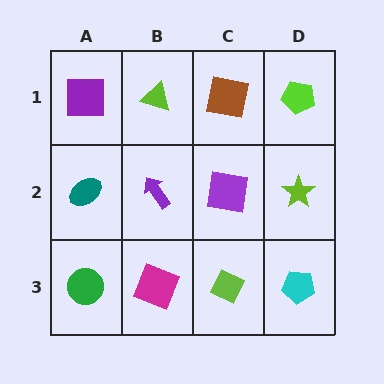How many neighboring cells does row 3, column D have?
2.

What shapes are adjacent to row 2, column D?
A lime pentagon (row 1, column D), a cyan pentagon (row 3, column D), a purple square (row 2, column C).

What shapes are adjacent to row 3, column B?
A purple arrow (row 2, column B), a green circle (row 3, column A), a lime diamond (row 3, column C).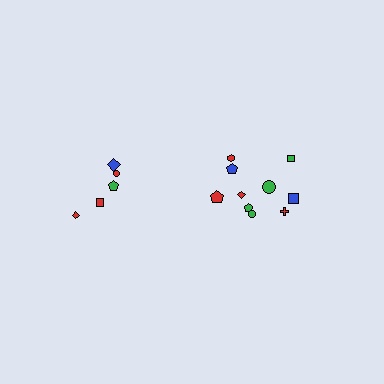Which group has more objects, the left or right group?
The right group.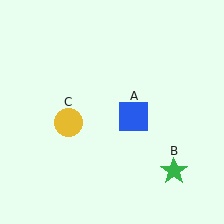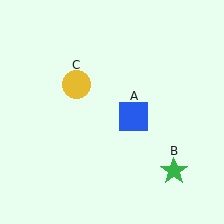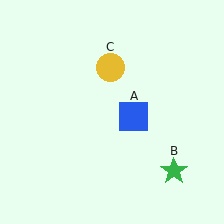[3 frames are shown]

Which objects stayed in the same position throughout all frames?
Blue square (object A) and green star (object B) remained stationary.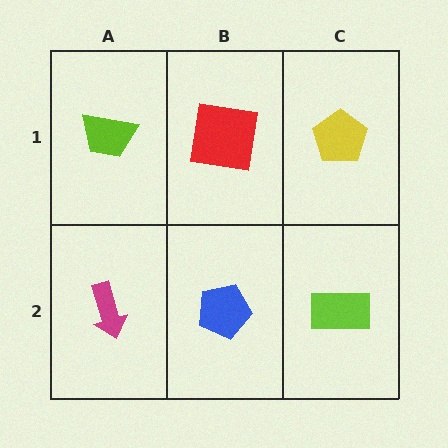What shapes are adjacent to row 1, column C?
A lime rectangle (row 2, column C), a red square (row 1, column B).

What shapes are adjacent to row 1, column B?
A blue pentagon (row 2, column B), a lime trapezoid (row 1, column A), a yellow pentagon (row 1, column C).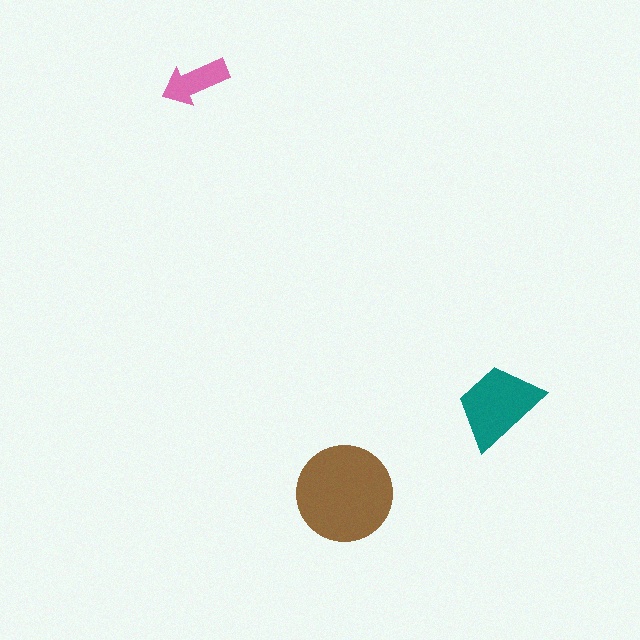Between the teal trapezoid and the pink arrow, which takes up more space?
The teal trapezoid.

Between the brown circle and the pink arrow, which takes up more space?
The brown circle.